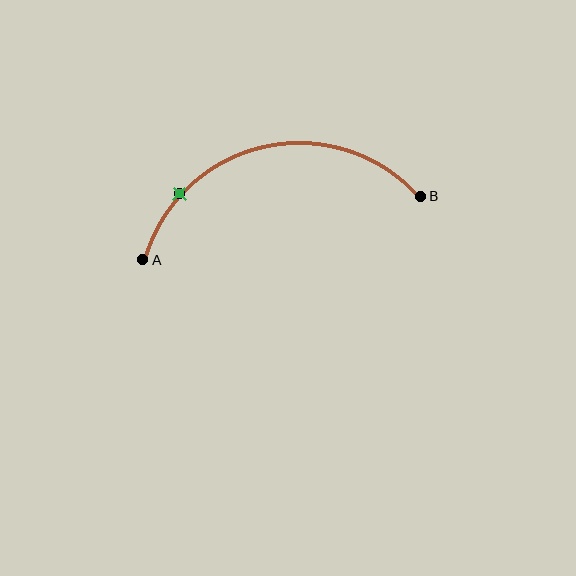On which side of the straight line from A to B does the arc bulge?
The arc bulges above the straight line connecting A and B.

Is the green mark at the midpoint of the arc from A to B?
No. The green mark lies on the arc but is closer to endpoint A. The arc midpoint would be at the point on the curve equidistant along the arc from both A and B.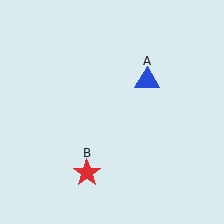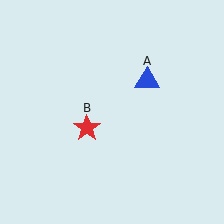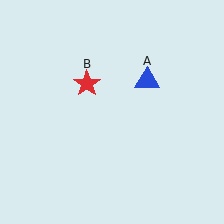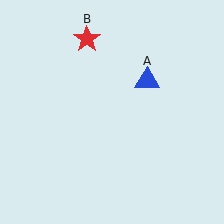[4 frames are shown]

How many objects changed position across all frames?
1 object changed position: red star (object B).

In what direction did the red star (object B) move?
The red star (object B) moved up.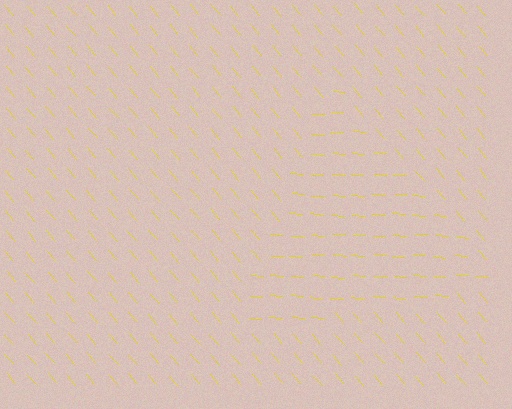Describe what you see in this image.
The image is filled with small yellow line segments. A triangle region in the image has lines oriented differently from the surrounding lines, creating a visible texture boundary.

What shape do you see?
I see a triangle.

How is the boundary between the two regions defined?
The boundary is defined purely by a change in line orientation (approximately 45 degrees difference). All lines are the same color and thickness.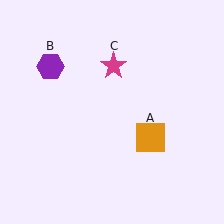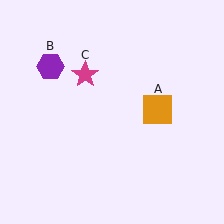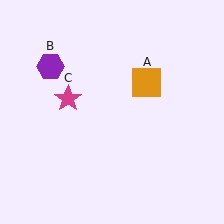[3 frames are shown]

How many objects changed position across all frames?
2 objects changed position: orange square (object A), magenta star (object C).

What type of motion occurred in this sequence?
The orange square (object A), magenta star (object C) rotated counterclockwise around the center of the scene.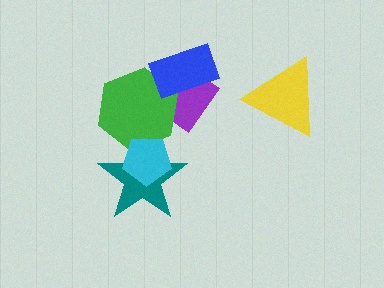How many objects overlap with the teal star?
2 objects overlap with the teal star.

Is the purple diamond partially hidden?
Yes, it is partially covered by another shape.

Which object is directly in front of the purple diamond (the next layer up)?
The green hexagon is directly in front of the purple diamond.